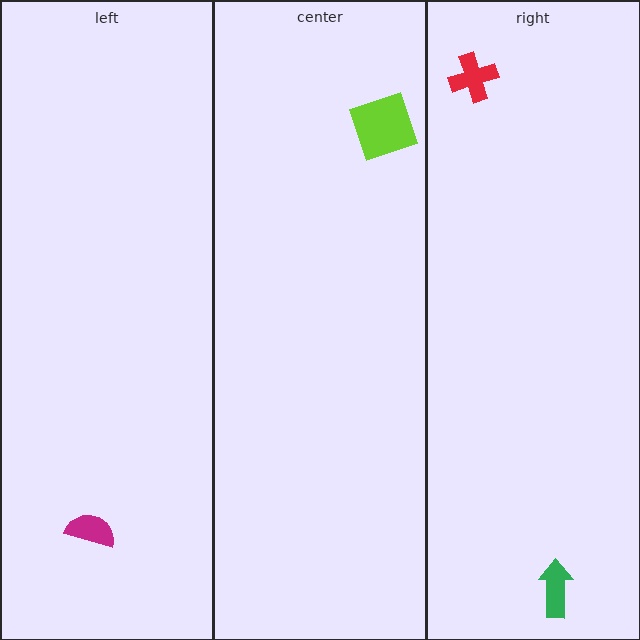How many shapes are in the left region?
1.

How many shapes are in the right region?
2.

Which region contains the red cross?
The right region.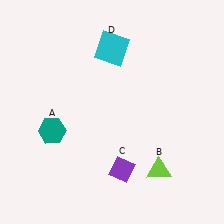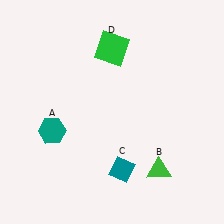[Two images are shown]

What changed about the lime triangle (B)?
In Image 1, B is lime. In Image 2, it changed to green.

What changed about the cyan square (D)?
In Image 1, D is cyan. In Image 2, it changed to green.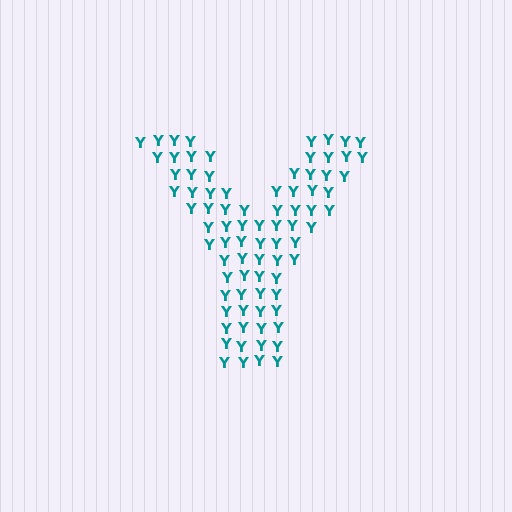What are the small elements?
The small elements are letter Y's.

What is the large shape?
The large shape is the letter Y.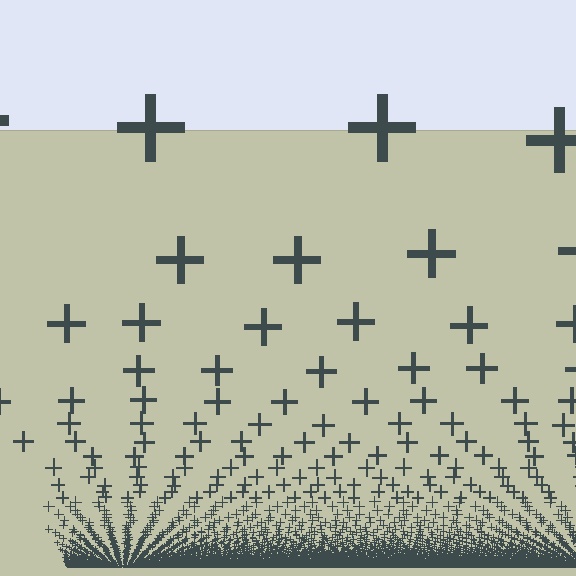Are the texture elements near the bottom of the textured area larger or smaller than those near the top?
Smaller. The gradient is inverted — elements near the bottom are smaller and denser.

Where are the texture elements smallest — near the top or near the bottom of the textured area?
Near the bottom.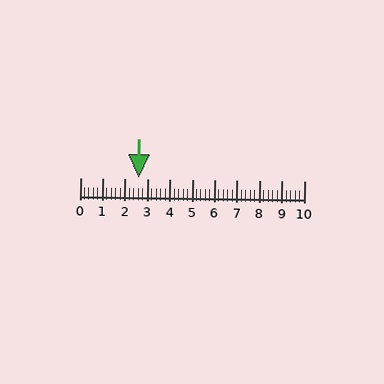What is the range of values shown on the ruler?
The ruler shows values from 0 to 10.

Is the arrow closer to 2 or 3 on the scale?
The arrow is closer to 3.